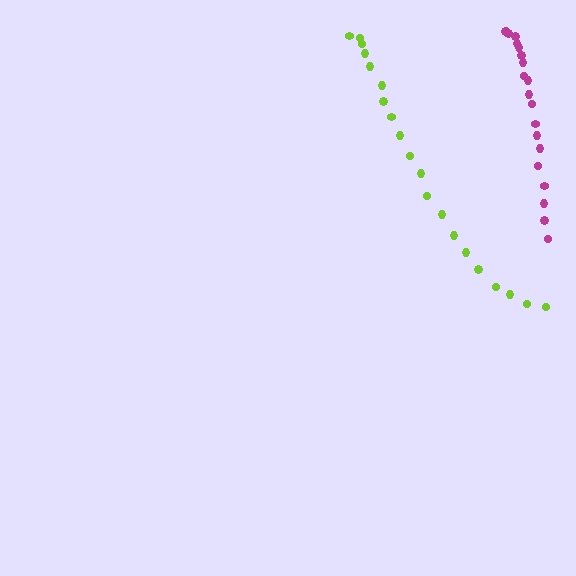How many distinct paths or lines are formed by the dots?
There are 2 distinct paths.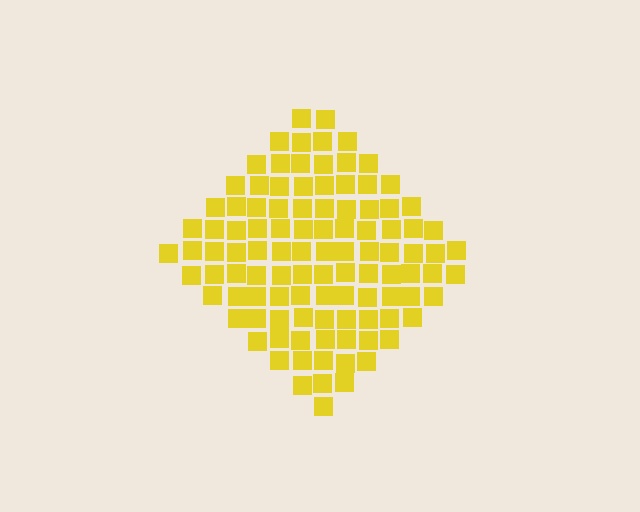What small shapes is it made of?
It is made of small squares.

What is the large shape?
The large shape is a diamond.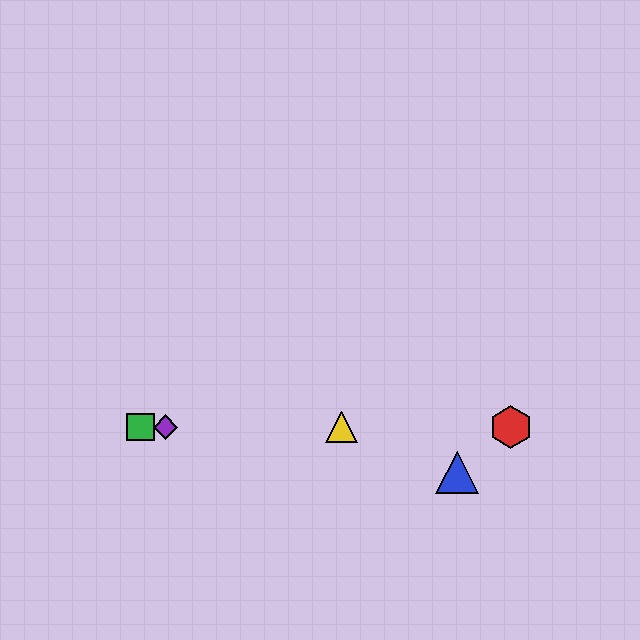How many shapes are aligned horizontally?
4 shapes (the red hexagon, the green square, the yellow triangle, the purple diamond) are aligned horizontally.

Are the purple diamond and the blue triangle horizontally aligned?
No, the purple diamond is at y≈427 and the blue triangle is at y≈472.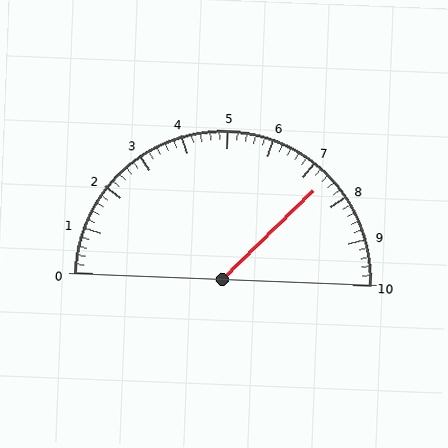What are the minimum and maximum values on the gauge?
The gauge ranges from 0 to 10.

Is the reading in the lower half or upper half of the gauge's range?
The reading is in the upper half of the range (0 to 10).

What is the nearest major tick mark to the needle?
The nearest major tick mark is 7.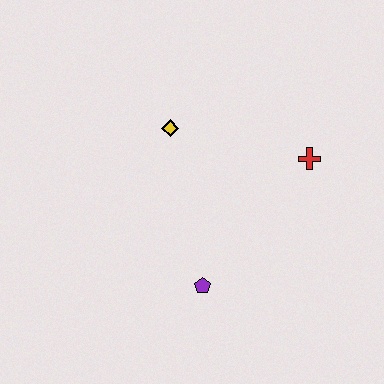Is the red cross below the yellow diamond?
Yes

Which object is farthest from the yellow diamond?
The purple pentagon is farthest from the yellow diamond.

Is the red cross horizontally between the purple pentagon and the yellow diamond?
No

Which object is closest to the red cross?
The yellow diamond is closest to the red cross.